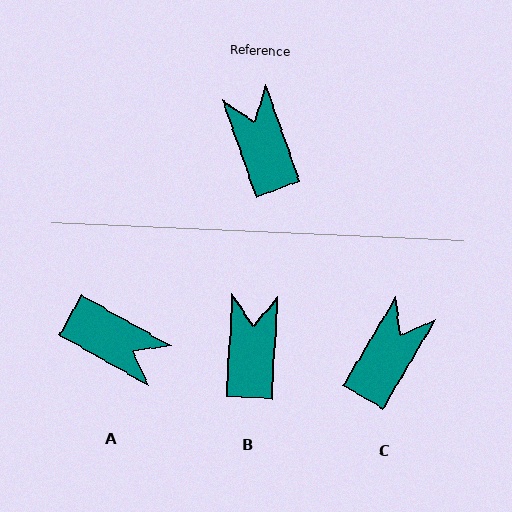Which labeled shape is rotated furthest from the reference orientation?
A, about 139 degrees away.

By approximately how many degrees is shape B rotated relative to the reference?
Approximately 23 degrees clockwise.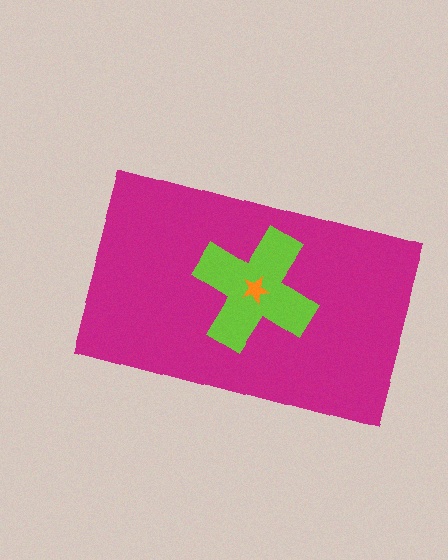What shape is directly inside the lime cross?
The orange star.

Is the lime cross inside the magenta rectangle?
Yes.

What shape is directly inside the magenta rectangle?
The lime cross.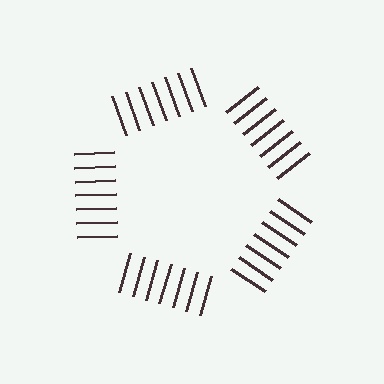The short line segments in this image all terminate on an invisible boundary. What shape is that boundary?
An illusory pentagon — the line segments terminate on its edges but no continuous stroke is drawn.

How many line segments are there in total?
35 — 7 along each of the 5 edges.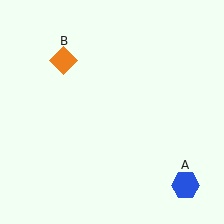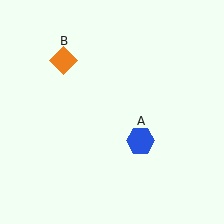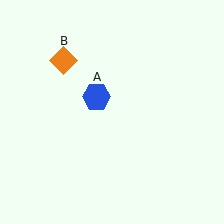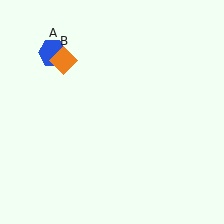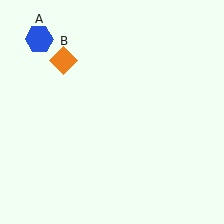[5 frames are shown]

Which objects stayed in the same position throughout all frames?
Orange diamond (object B) remained stationary.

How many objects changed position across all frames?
1 object changed position: blue hexagon (object A).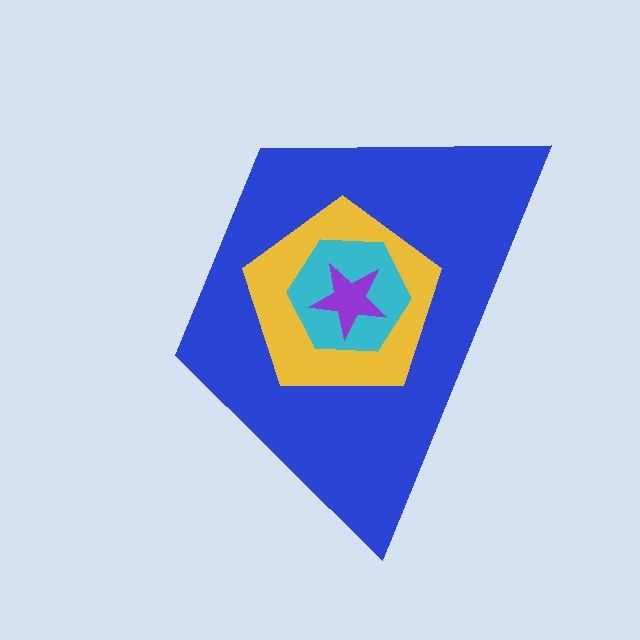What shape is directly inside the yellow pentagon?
The cyan hexagon.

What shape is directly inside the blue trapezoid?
The yellow pentagon.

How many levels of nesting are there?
4.